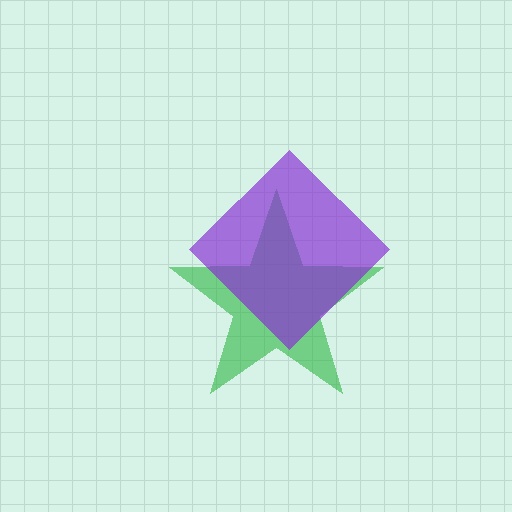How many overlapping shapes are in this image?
There are 2 overlapping shapes in the image.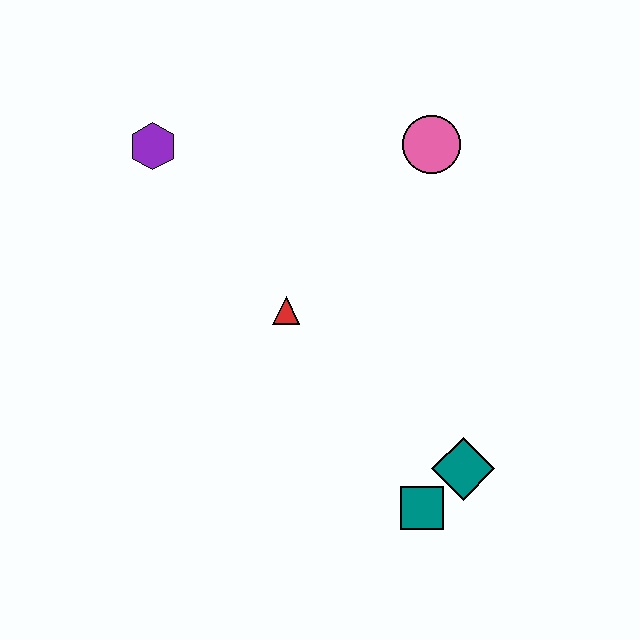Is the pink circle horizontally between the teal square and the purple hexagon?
No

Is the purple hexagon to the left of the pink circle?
Yes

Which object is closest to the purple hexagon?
The red triangle is closest to the purple hexagon.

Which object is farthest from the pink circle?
The teal square is farthest from the pink circle.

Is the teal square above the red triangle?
No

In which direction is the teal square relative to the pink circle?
The teal square is below the pink circle.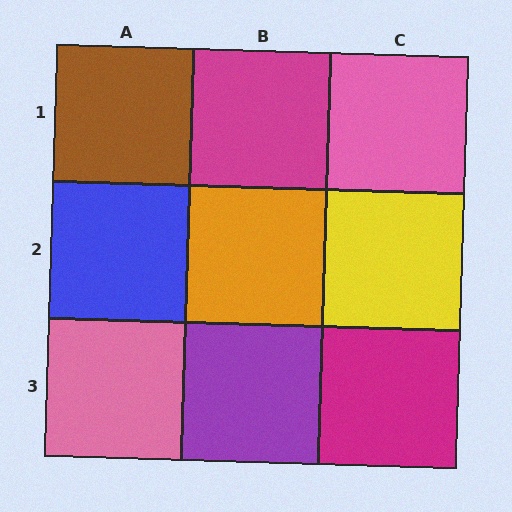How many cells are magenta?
2 cells are magenta.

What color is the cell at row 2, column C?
Yellow.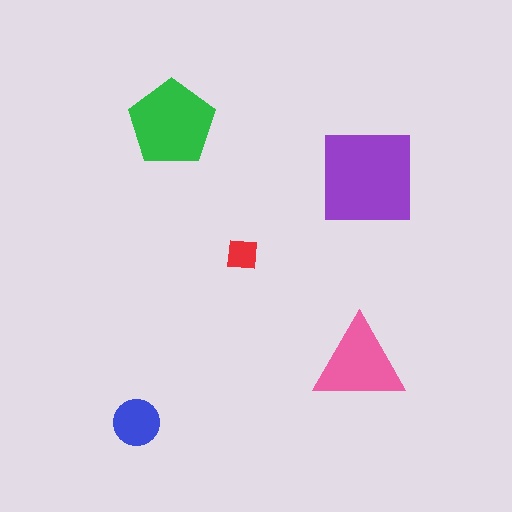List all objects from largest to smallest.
The purple square, the green pentagon, the pink triangle, the blue circle, the red square.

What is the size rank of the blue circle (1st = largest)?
4th.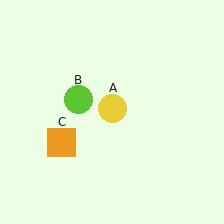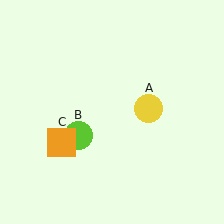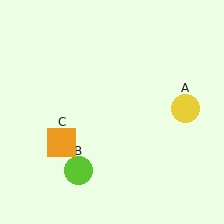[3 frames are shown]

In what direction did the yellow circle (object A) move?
The yellow circle (object A) moved right.